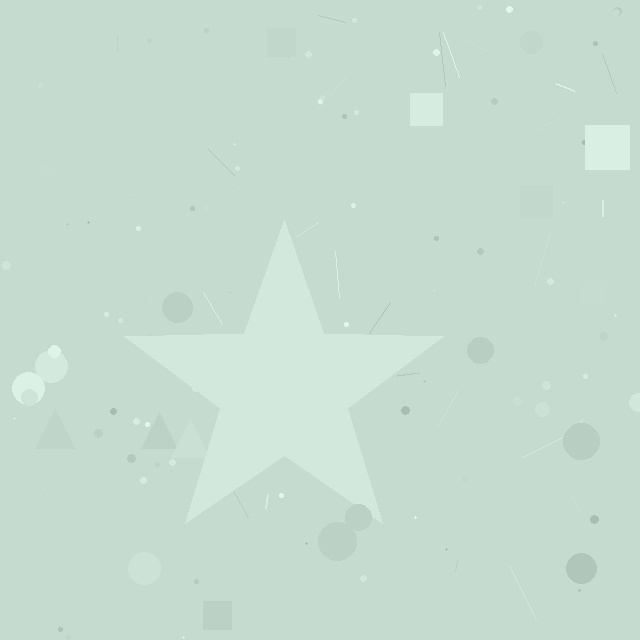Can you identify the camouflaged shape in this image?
The camouflaged shape is a star.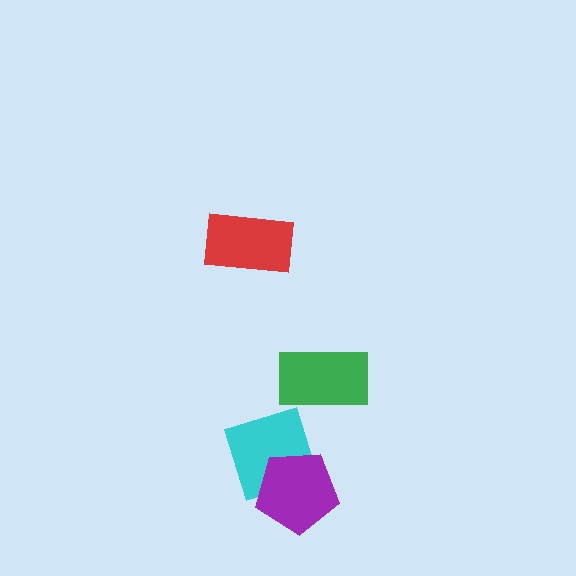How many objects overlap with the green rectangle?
0 objects overlap with the green rectangle.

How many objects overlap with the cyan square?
1 object overlaps with the cyan square.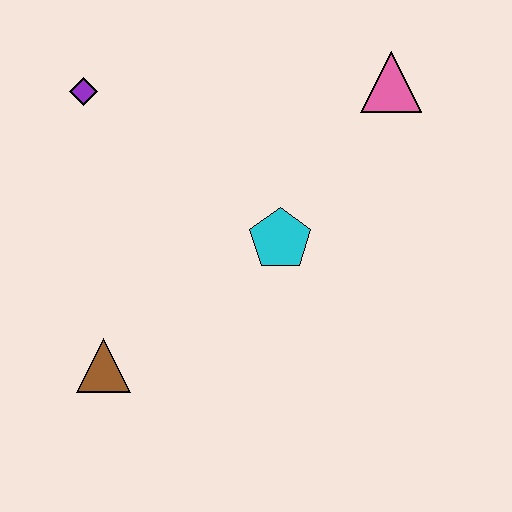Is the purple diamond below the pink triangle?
Yes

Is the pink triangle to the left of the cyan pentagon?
No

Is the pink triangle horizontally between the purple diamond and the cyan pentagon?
No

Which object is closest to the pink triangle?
The cyan pentagon is closest to the pink triangle.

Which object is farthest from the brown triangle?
The pink triangle is farthest from the brown triangle.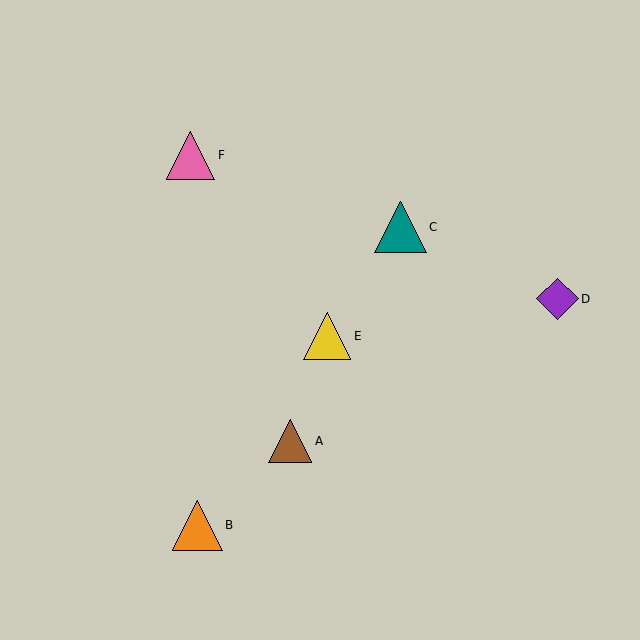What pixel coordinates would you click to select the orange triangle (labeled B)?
Click at (197, 525) to select the orange triangle B.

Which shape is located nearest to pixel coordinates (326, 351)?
The yellow triangle (labeled E) at (327, 336) is nearest to that location.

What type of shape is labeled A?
Shape A is a brown triangle.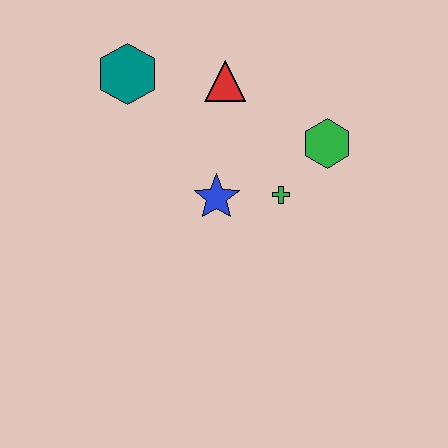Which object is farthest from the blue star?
The teal hexagon is farthest from the blue star.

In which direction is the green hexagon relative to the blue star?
The green hexagon is to the right of the blue star.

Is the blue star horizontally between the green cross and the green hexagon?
No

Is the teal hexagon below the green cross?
No